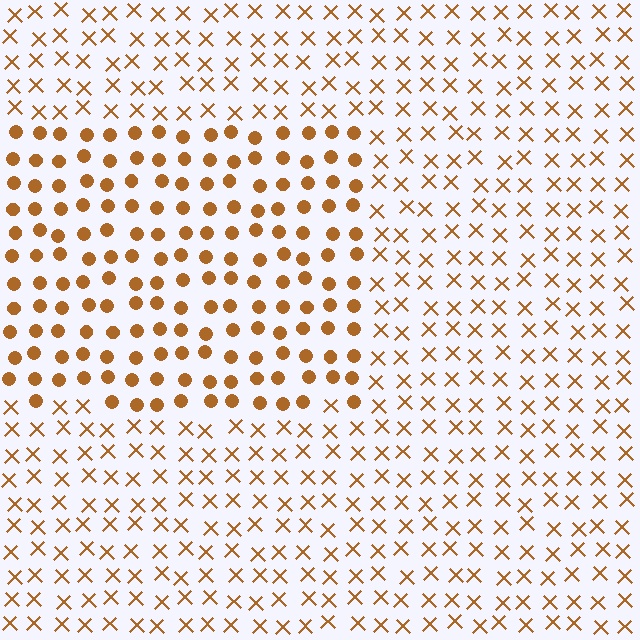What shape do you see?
I see a rectangle.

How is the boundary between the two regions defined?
The boundary is defined by a change in element shape: circles inside vs. X marks outside. All elements share the same color and spacing.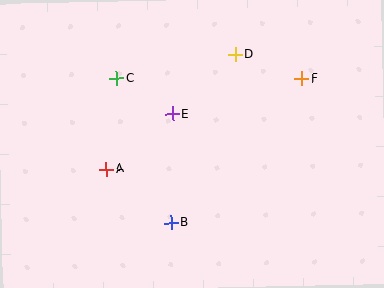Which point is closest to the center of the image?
Point E at (173, 114) is closest to the center.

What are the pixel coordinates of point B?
Point B is at (171, 223).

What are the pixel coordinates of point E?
Point E is at (173, 114).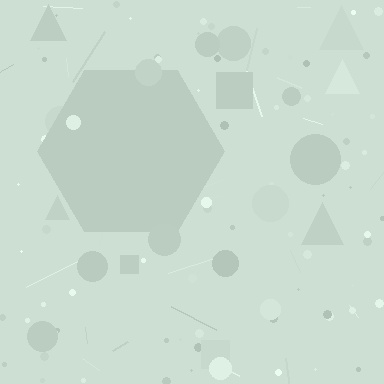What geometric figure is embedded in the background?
A hexagon is embedded in the background.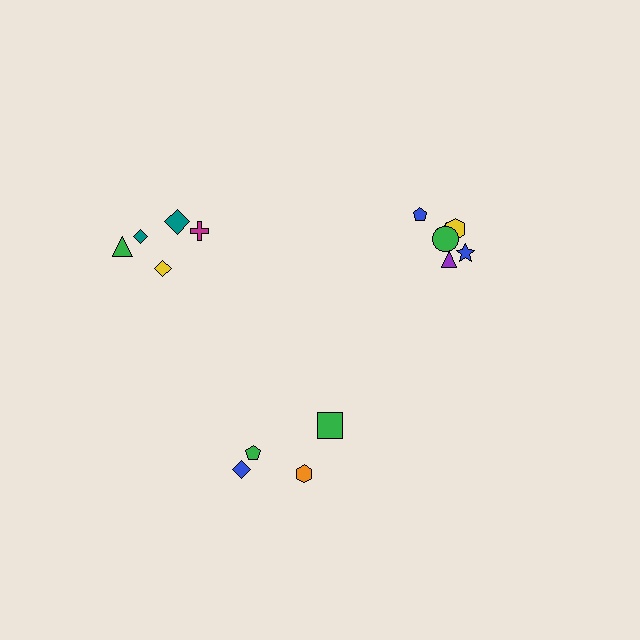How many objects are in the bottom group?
There are 4 objects.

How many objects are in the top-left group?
There are 5 objects.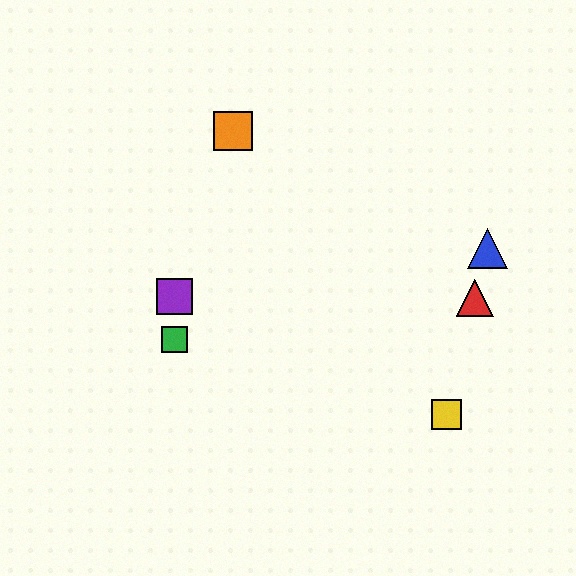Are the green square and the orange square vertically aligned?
No, the green square is at x≈174 and the orange square is at x≈233.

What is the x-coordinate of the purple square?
The purple square is at x≈174.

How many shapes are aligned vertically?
2 shapes (the green square, the purple square) are aligned vertically.